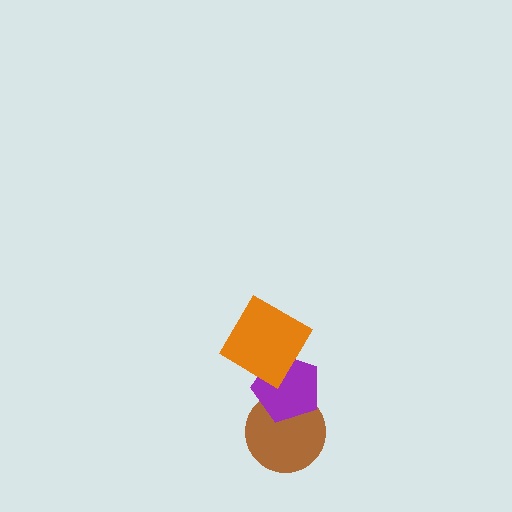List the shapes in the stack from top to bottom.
From top to bottom: the orange diamond, the purple pentagon, the brown circle.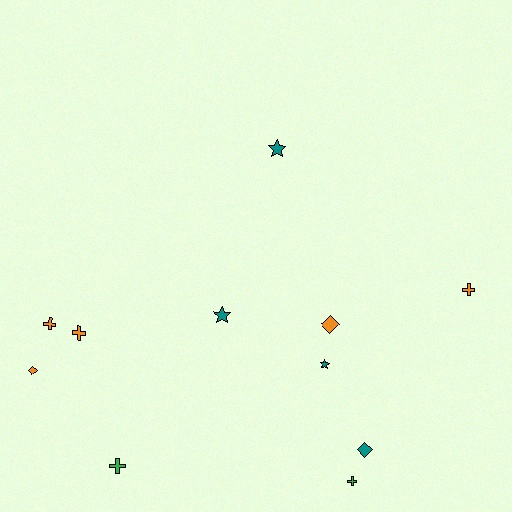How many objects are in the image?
There are 11 objects.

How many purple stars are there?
There are no purple stars.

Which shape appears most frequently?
Cross, with 5 objects.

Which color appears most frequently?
Orange, with 5 objects.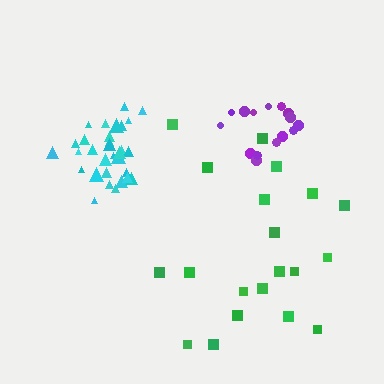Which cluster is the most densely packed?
Cyan.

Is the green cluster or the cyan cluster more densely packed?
Cyan.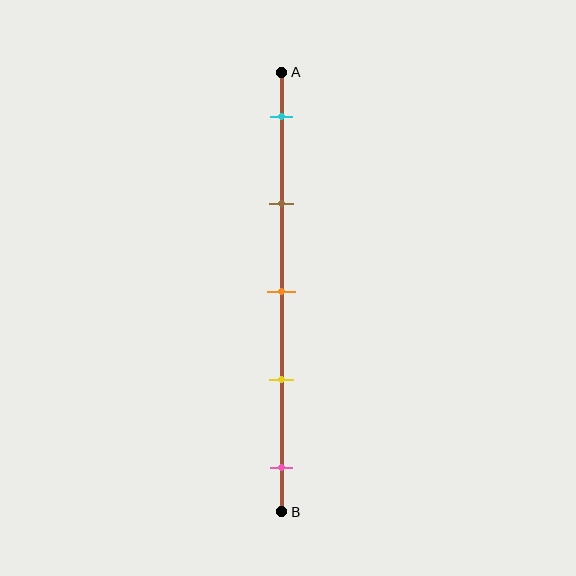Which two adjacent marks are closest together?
The orange and yellow marks are the closest adjacent pair.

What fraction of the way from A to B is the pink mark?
The pink mark is approximately 90% (0.9) of the way from A to B.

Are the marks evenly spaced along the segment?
Yes, the marks are approximately evenly spaced.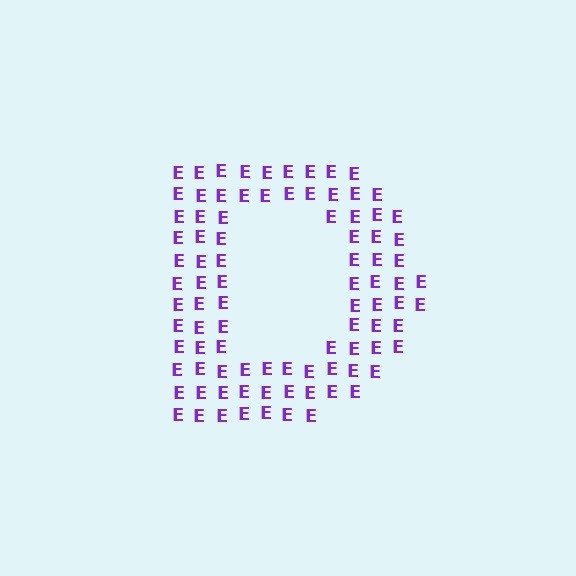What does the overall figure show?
The overall figure shows the letter D.